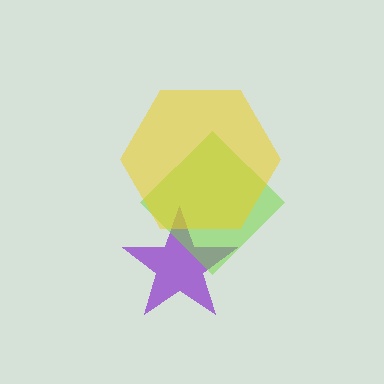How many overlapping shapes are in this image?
There are 3 overlapping shapes in the image.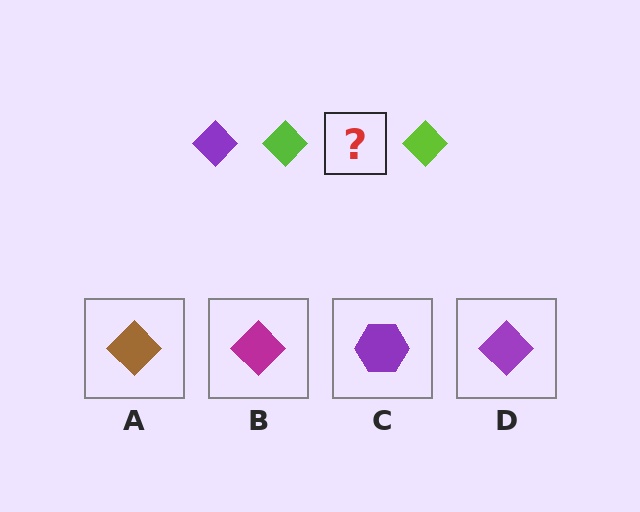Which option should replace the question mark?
Option D.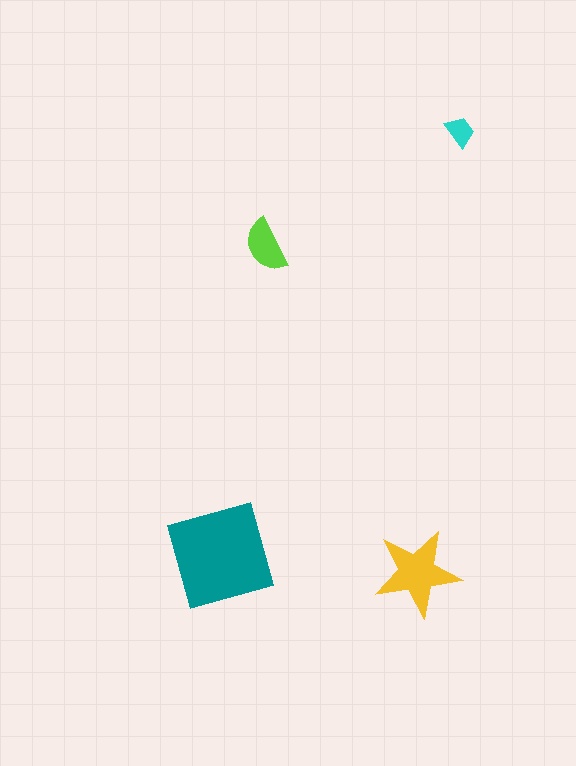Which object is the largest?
The teal square.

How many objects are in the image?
There are 4 objects in the image.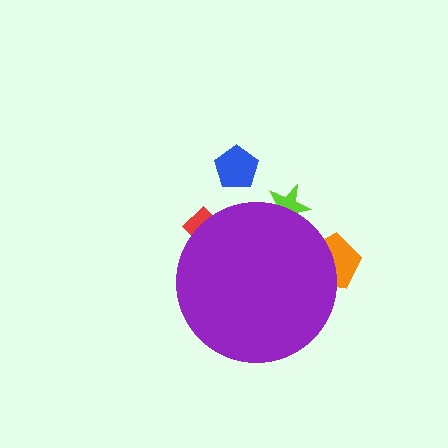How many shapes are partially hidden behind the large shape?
3 shapes are partially hidden.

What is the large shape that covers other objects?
A purple circle.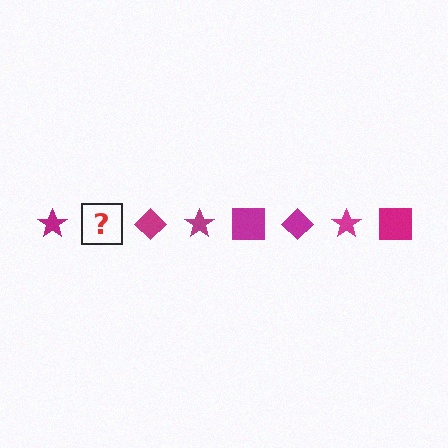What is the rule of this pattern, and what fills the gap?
The rule is that the pattern cycles through star, square, diamond shapes in magenta. The gap should be filled with a magenta square.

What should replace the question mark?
The question mark should be replaced with a magenta square.